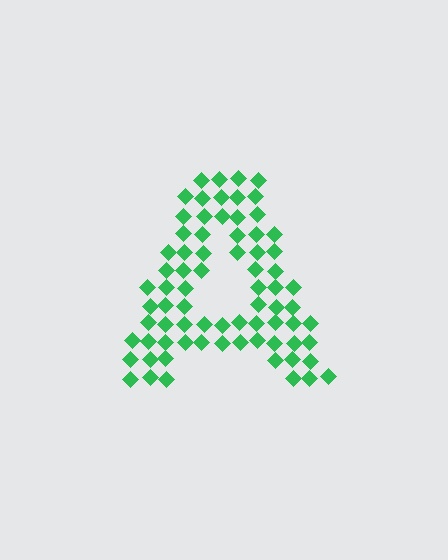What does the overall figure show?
The overall figure shows the letter A.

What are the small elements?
The small elements are diamonds.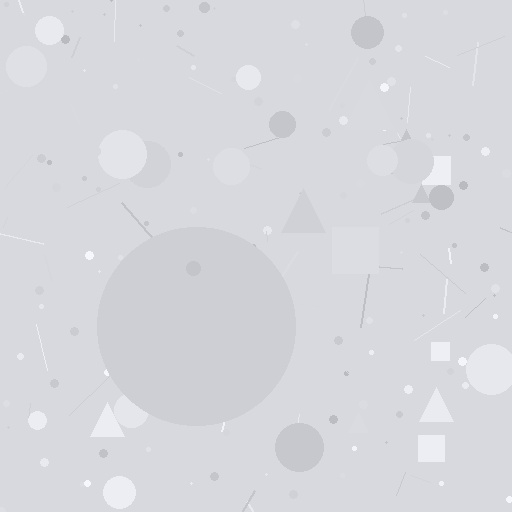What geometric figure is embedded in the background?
A circle is embedded in the background.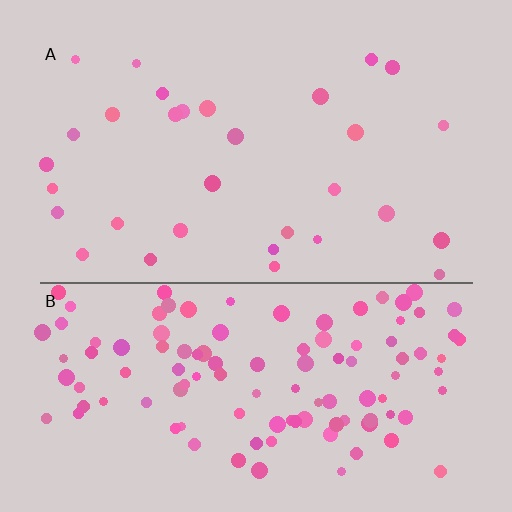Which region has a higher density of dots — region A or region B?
B (the bottom).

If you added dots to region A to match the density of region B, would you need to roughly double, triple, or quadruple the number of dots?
Approximately quadruple.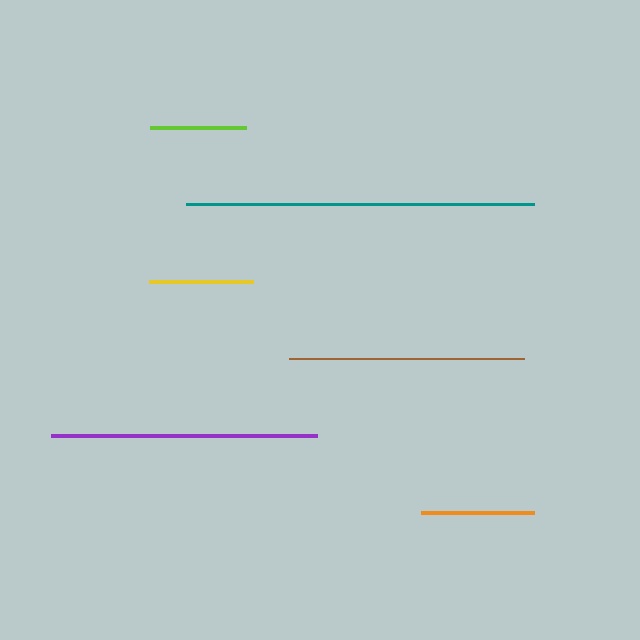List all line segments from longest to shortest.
From longest to shortest: teal, purple, brown, orange, yellow, lime.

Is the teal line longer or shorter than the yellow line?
The teal line is longer than the yellow line.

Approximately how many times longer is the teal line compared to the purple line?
The teal line is approximately 1.3 times the length of the purple line.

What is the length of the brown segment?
The brown segment is approximately 235 pixels long.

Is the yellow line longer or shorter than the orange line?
The orange line is longer than the yellow line.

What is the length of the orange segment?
The orange segment is approximately 113 pixels long.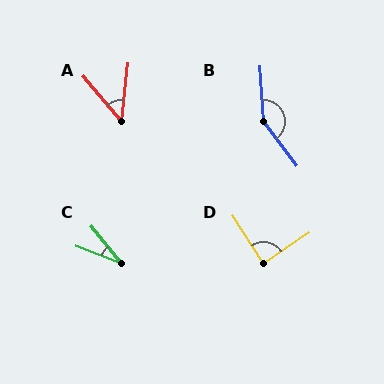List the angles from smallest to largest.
C (30°), A (47°), D (89°), B (147°).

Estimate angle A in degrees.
Approximately 47 degrees.